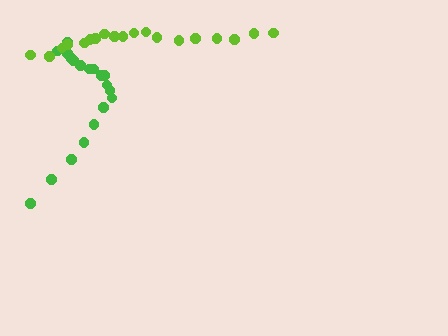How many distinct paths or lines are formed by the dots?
There are 2 distinct paths.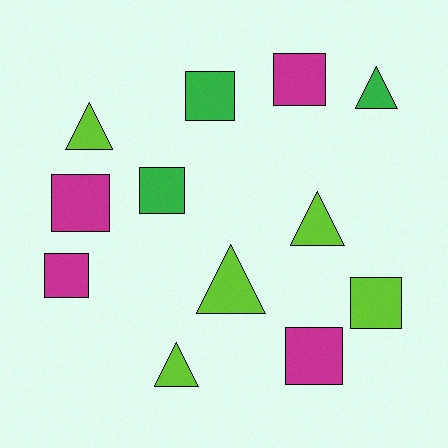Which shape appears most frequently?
Square, with 7 objects.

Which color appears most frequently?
Lime, with 5 objects.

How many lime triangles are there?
There are 4 lime triangles.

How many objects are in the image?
There are 12 objects.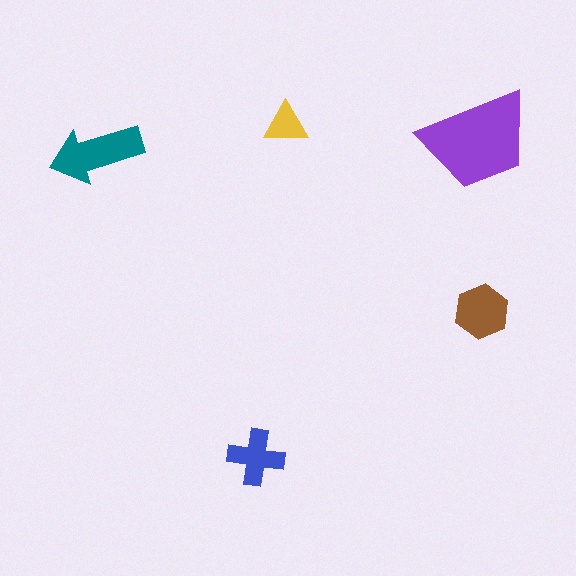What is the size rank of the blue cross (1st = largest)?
4th.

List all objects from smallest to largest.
The yellow triangle, the blue cross, the brown hexagon, the teal arrow, the purple trapezoid.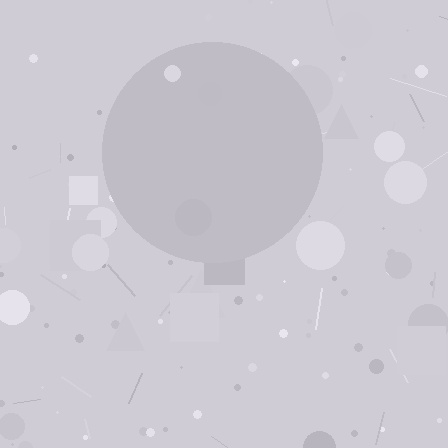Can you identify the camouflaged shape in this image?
The camouflaged shape is a circle.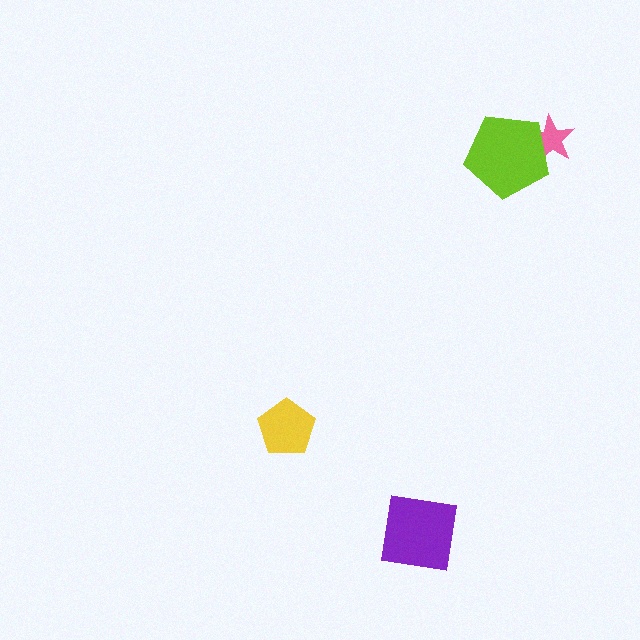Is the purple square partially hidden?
No, no other shape covers it.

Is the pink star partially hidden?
Yes, it is partially covered by another shape.